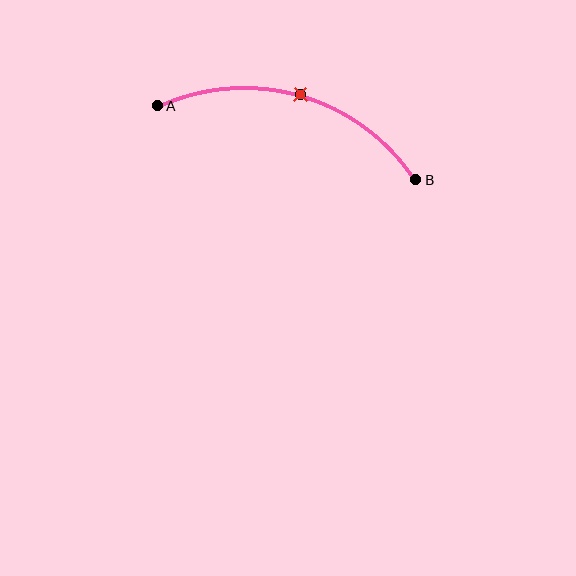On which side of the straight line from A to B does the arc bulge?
The arc bulges above the straight line connecting A and B.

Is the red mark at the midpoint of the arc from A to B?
Yes. The red mark lies on the arc at equal arc-length from both A and B — it is the arc midpoint.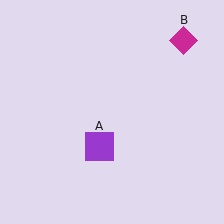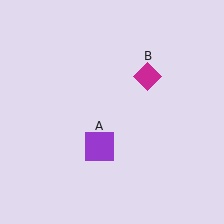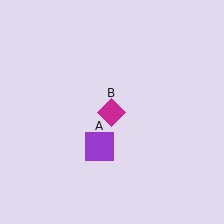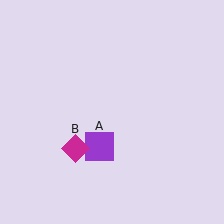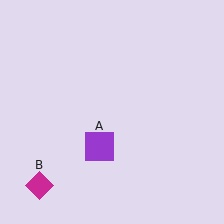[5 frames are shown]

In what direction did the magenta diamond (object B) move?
The magenta diamond (object B) moved down and to the left.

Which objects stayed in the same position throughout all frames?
Purple square (object A) remained stationary.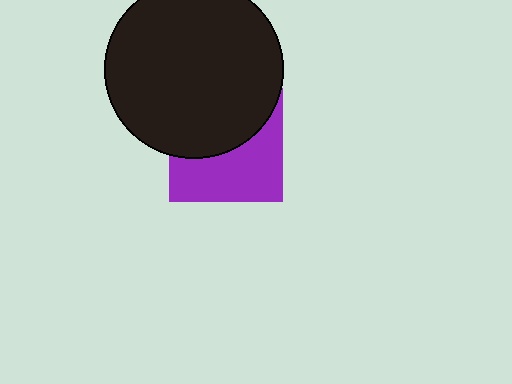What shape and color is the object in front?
The object in front is a black circle.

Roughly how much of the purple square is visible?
About half of it is visible (roughly 50%).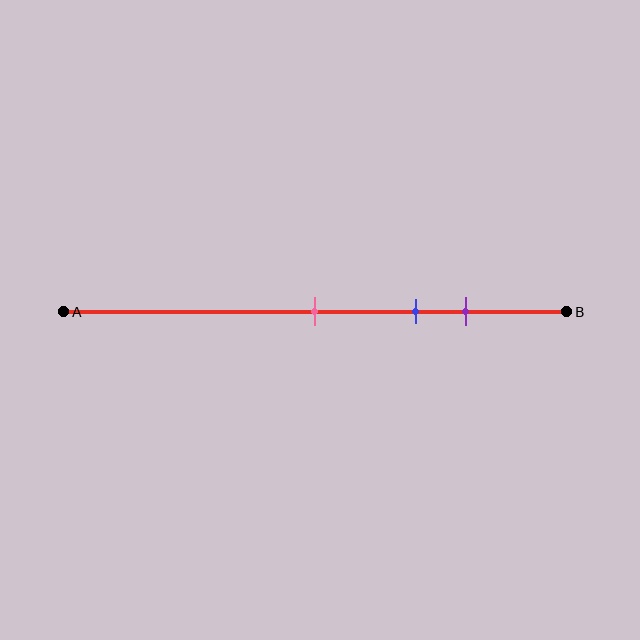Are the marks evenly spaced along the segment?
Yes, the marks are approximately evenly spaced.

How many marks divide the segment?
There are 3 marks dividing the segment.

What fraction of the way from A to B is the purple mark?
The purple mark is approximately 80% (0.8) of the way from A to B.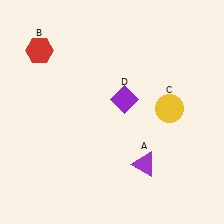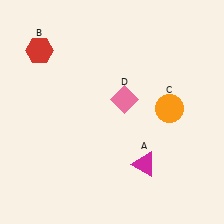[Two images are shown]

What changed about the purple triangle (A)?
In Image 1, A is purple. In Image 2, it changed to magenta.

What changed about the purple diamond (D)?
In Image 1, D is purple. In Image 2, it changed to pink.